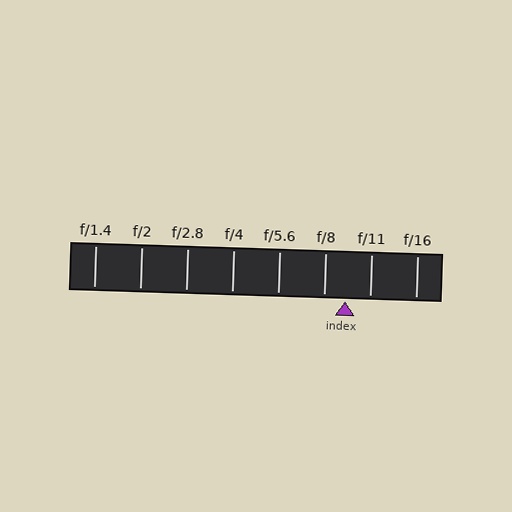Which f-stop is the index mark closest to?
The index mark is closest to f/8.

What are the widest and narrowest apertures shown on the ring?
The widest aperture shown is f/1.4 and the narrowest is f/16.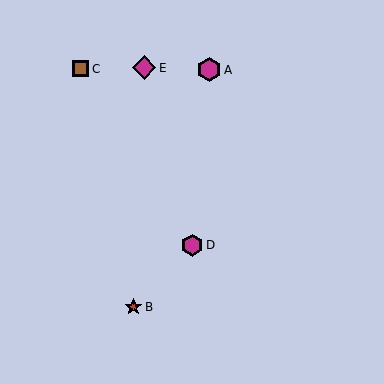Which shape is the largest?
The magenta hexagon (labeled A) is the largest.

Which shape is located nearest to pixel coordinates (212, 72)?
The magenta hexagon (labeled A) at (209, 70) is nearest to that location.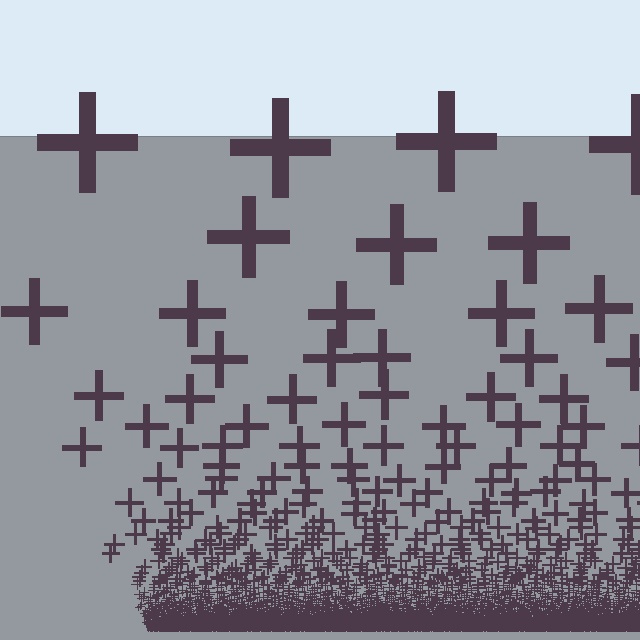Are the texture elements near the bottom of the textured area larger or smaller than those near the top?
Smaller. The gradient is inverted — elements near the bottom are smaller and denser.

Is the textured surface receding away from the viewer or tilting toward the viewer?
The surface appears to tilt toward the viewer. Texture elements get larger and sparser toward the top.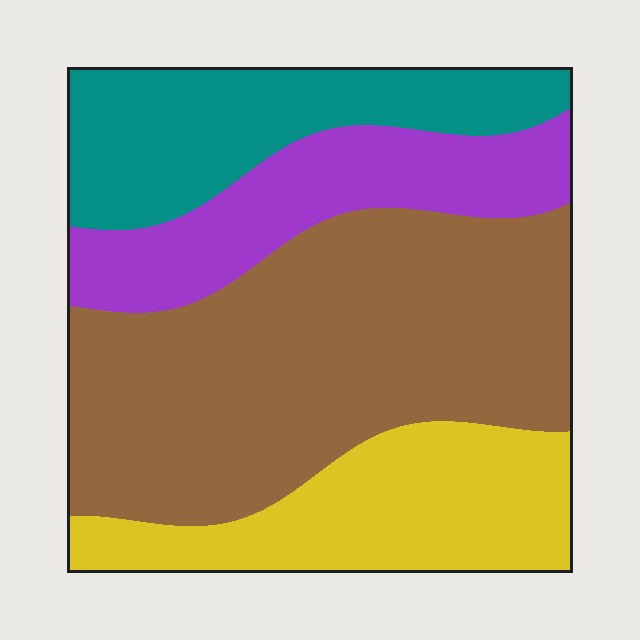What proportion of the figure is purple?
Purple covers about 15% of the figure.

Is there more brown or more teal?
Brown.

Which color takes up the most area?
Brown, at roughly 45%.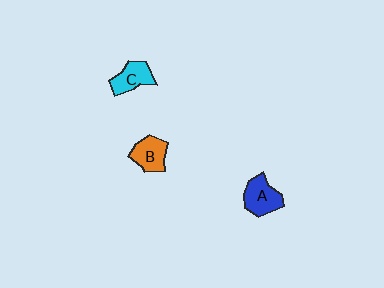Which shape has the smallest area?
Shape C (cyan).